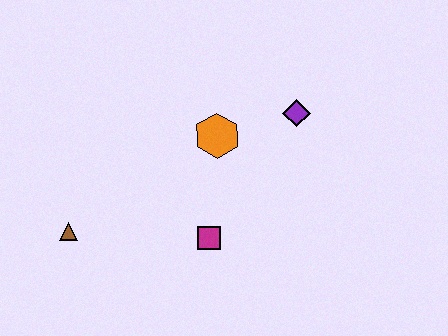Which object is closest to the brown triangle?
The magenta square is closest to the brown triangle.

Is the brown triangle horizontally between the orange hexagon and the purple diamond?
No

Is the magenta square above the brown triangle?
No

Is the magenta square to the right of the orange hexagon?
No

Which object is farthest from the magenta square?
The purple diamond is farthest from the magenta square.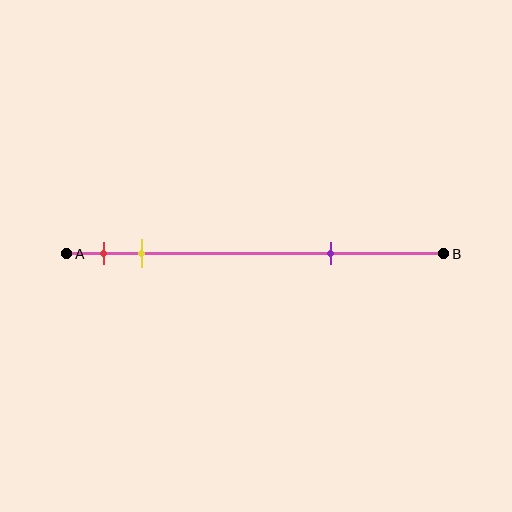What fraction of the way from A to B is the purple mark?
The purple mark is approximately 70% (0.7) of the way from A to B.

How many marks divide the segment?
There are 3 marks dividing the segment.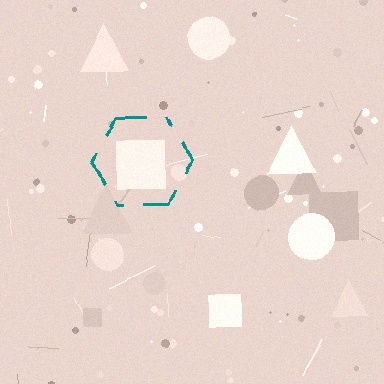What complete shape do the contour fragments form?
The contour fragments form a hexagon.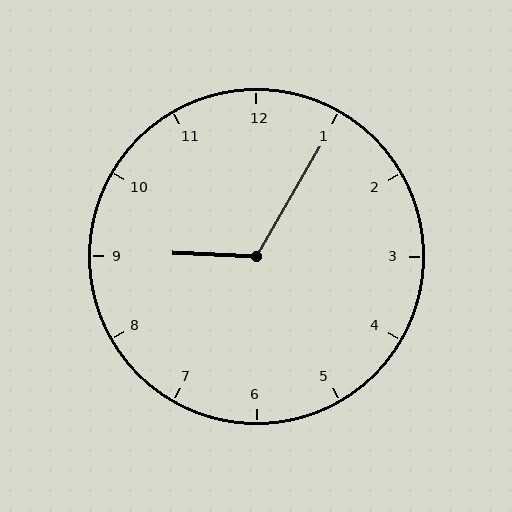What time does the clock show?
9:05.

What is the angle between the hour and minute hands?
Approximately 118 degrees.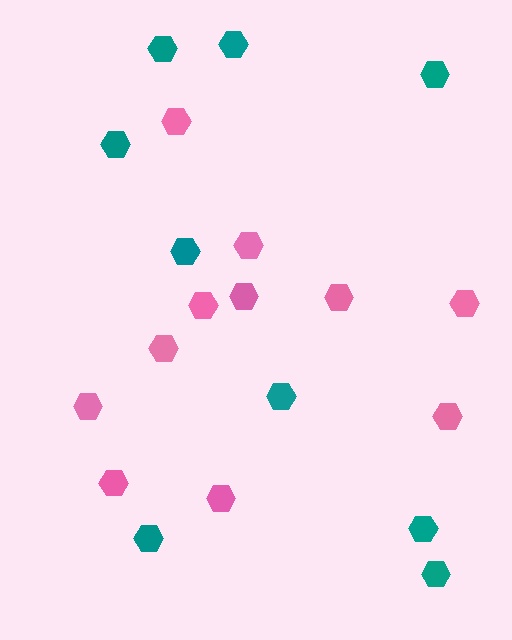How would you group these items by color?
There are 2 groups: one group of pink hexagons (11) and one group of teal hexagons (9).